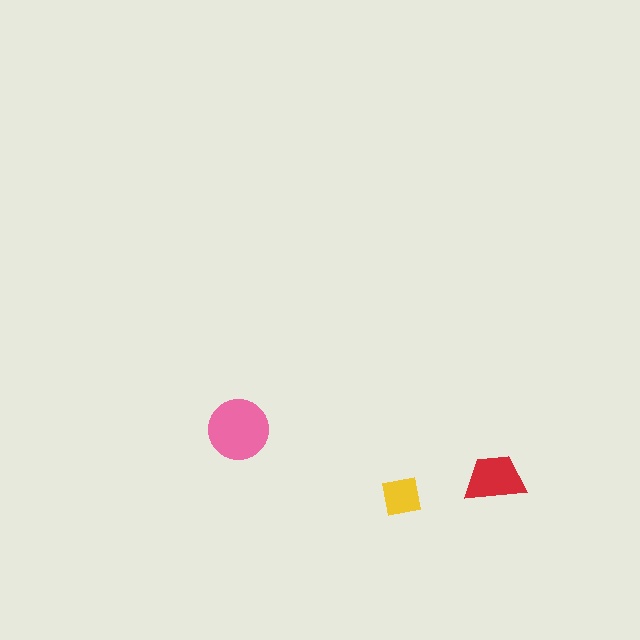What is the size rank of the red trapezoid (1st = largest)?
2nd.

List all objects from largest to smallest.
The pink circle, the red trapezoid, the yellow square.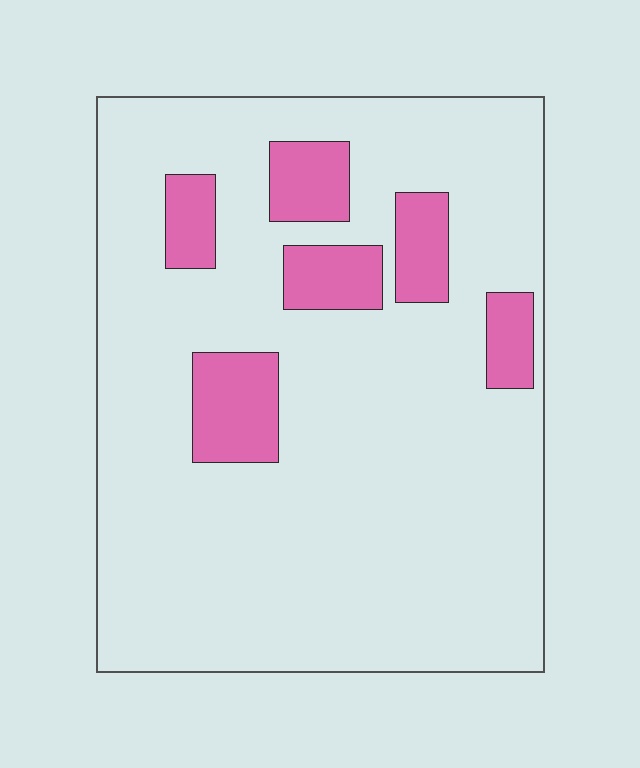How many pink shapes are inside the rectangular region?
6.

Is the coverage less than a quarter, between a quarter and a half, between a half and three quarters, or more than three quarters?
Less than a quarter.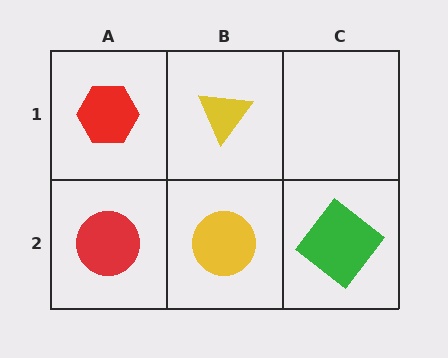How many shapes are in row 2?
3 shapes.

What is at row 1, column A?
A red hexagon.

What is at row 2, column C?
A green diamond.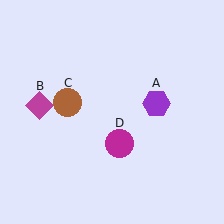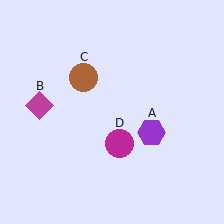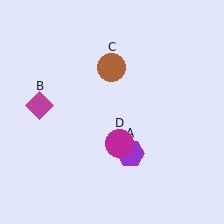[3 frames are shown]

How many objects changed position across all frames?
2 objects changed position: purple hexagon (object A), brown circle (object C).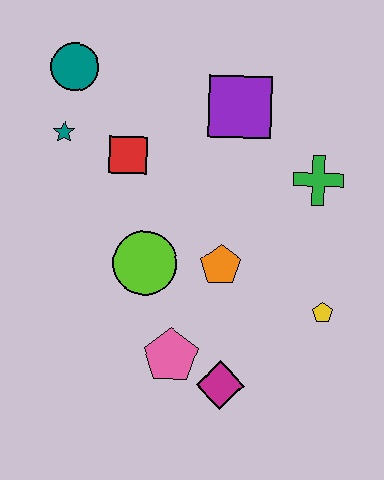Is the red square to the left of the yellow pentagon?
Yes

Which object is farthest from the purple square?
The magenta diamond is farthest from the purple square.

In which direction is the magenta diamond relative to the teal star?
The magenta diamond is below the teal star.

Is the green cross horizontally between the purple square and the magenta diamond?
No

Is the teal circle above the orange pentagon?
Yes